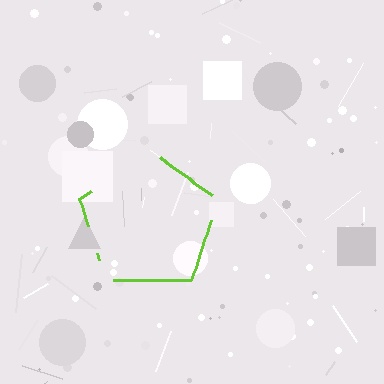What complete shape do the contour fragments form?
The contour fragments form a pentagon.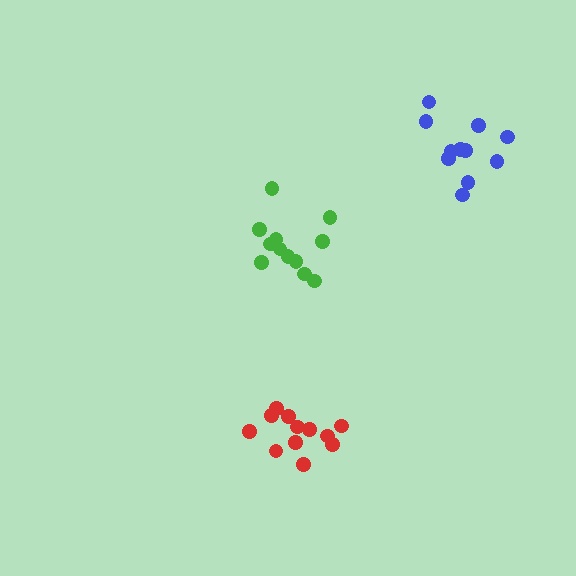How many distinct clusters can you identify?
There are 3 distinct clusters.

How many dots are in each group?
Group 1: 11 dots, Group 2: 12 dots, Group 3: 12 dots (35 total).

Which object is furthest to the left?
The green cluster is leftmost.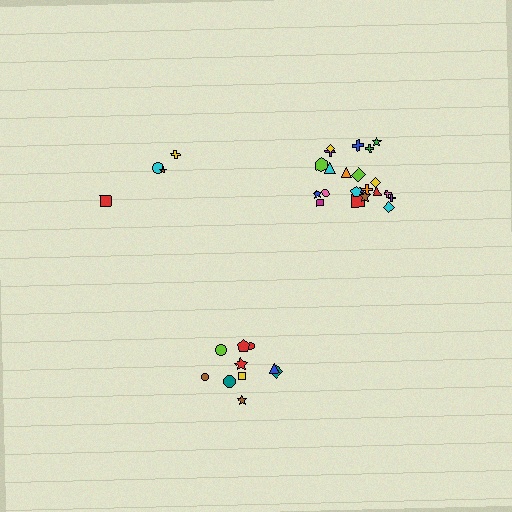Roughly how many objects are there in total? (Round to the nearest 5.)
Roughly 35 objects in total.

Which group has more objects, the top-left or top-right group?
The top-right group.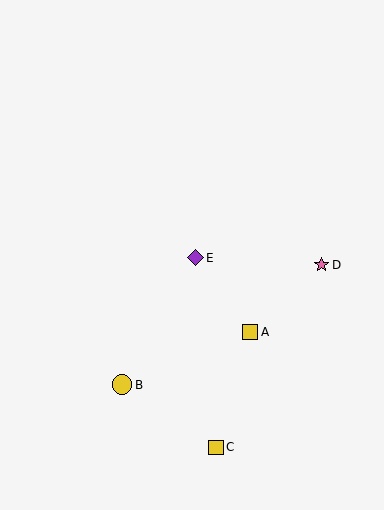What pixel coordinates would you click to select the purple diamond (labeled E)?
Click at (195, 258) to select the purple diamond E.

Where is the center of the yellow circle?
The center of the yellow circle is at (122, 385).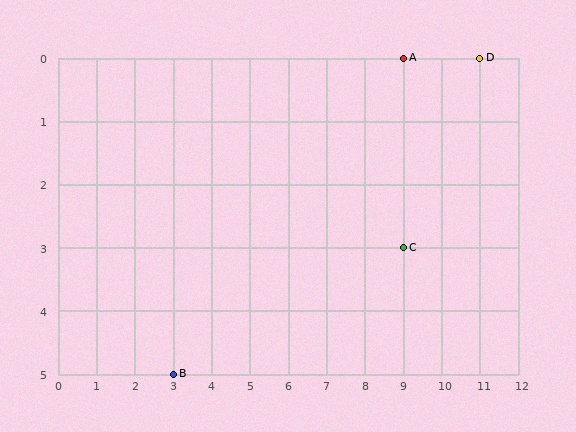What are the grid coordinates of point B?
Point B is at grid coordinates (3, 5).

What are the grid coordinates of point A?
Point A is at grid coordinates (9, 0).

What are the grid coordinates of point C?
Point C is at grid coordinates (9, 3).